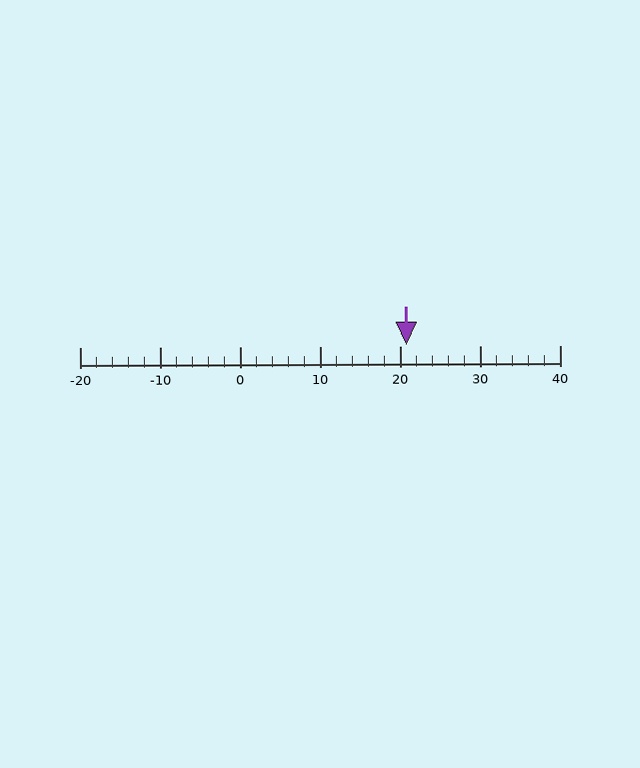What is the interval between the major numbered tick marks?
The major tick marks are spaced 10 units apart.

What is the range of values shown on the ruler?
The ruler shows values from -20 to 40.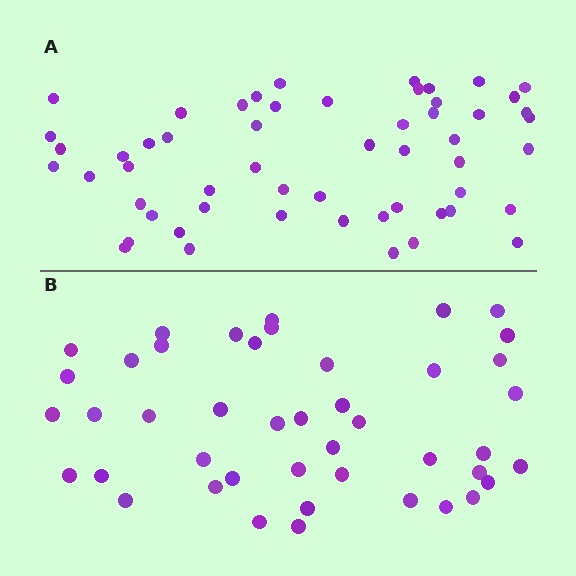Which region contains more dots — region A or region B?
Region A (the top region) has more dots.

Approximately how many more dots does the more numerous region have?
Region A has roughly 12 or so more dots than region B.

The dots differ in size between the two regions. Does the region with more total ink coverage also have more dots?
No. Region B has more total ink coverage because its dots are larger, but region A actually contains more individual dots. Total area can be misleading — the number of items is what matters here.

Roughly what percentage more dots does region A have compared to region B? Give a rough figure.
About 25% more.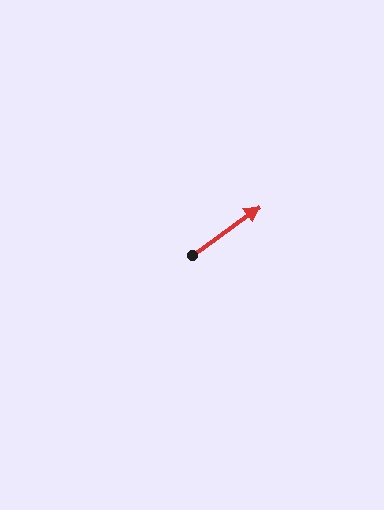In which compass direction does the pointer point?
Northeast.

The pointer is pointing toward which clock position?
Roughly 2 o'clock.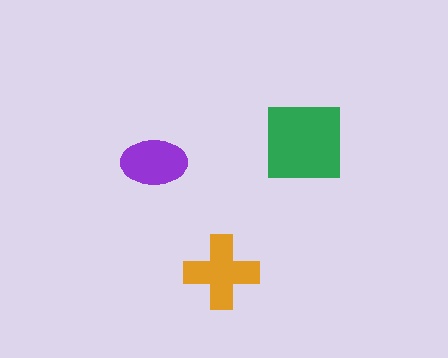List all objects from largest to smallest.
The green square, the orange cross, the purple ellipse.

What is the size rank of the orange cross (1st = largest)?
2nd.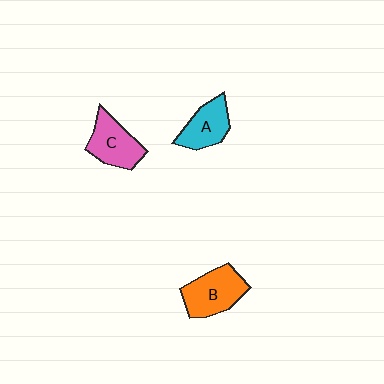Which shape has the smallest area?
Shape A (cyan).